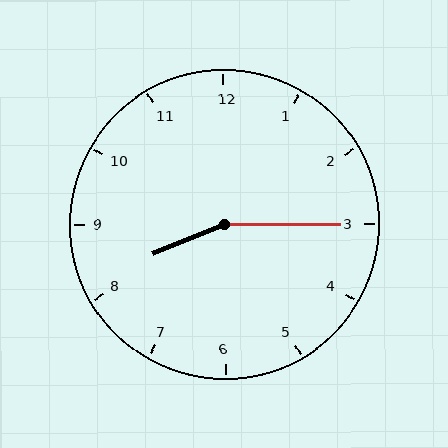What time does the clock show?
8:15.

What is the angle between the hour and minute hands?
Approximately 158 degrees.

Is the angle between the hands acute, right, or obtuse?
It is obtuse.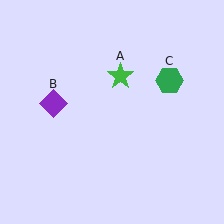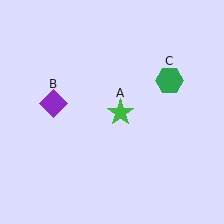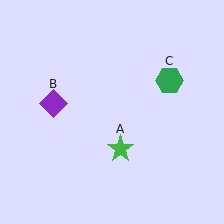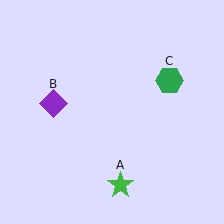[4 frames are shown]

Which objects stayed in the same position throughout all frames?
Purple diamond (object B) and green hexagon (object C) remained stationary.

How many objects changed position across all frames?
1 object changed position: green star (object A).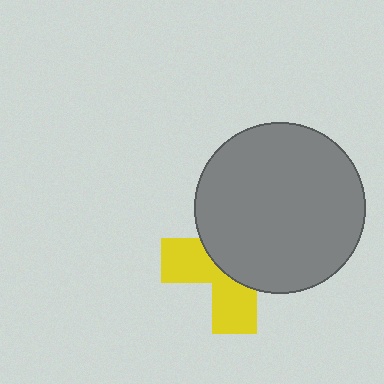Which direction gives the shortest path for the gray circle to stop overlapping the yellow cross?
Moving toward the upper-right gives the shortest separation.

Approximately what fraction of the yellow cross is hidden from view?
Roughly 59% of the yellow cross is hidden behind the gray circle.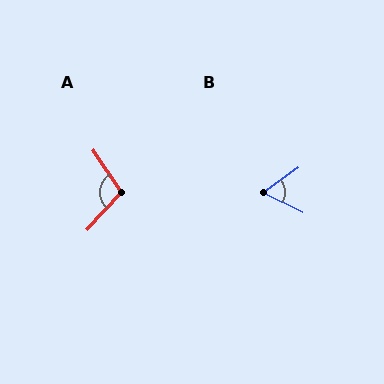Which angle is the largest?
A, at approximately 103 degrees.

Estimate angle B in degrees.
Approximately 61 degrees.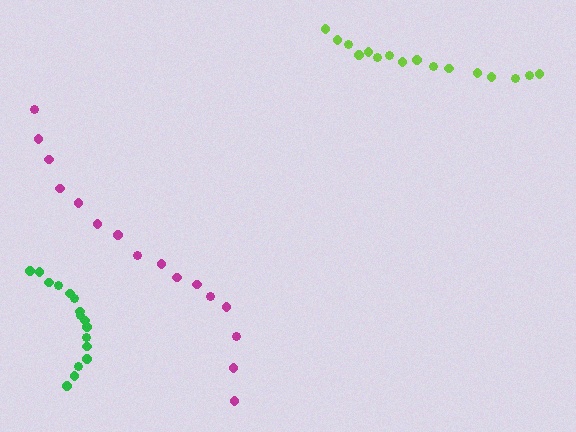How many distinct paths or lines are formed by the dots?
There are 3 distinct paths.